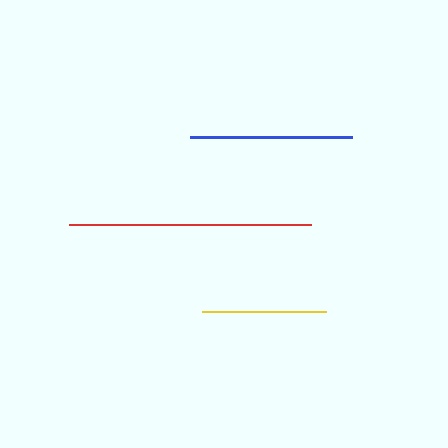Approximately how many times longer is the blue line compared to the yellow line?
The blue line is approximately 1.3 times the length of the yellow line.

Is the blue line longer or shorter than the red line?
The red line is longer than the blue line.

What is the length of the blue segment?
The blue segment is approximately 162 pixels long.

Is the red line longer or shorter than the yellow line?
The red line is longer than the yellow line.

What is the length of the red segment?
The red segment is approximately 242 pixels long.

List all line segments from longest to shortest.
From longest to shortest: red, blue, yellow.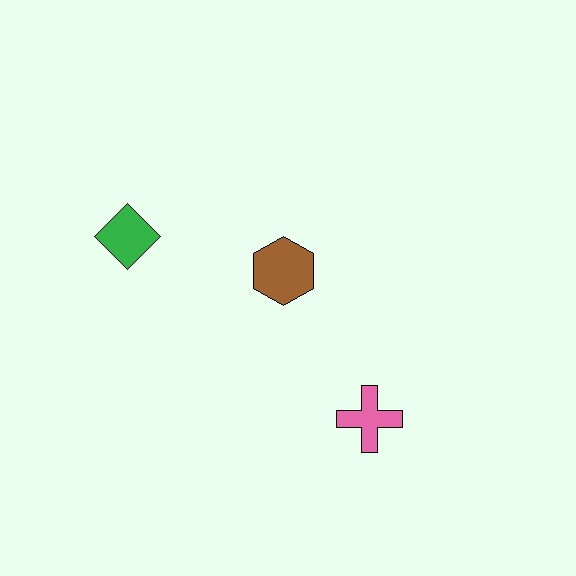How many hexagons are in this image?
There is 1 hexagon.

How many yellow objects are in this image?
There are no yellow objects.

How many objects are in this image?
There are 3 objects.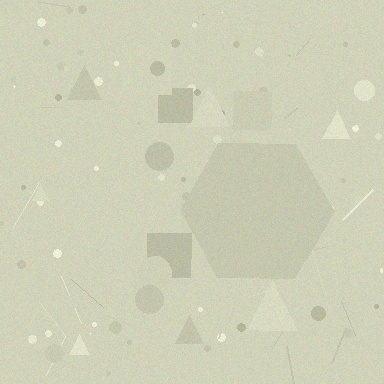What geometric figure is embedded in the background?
A hexagon is embedded in the background.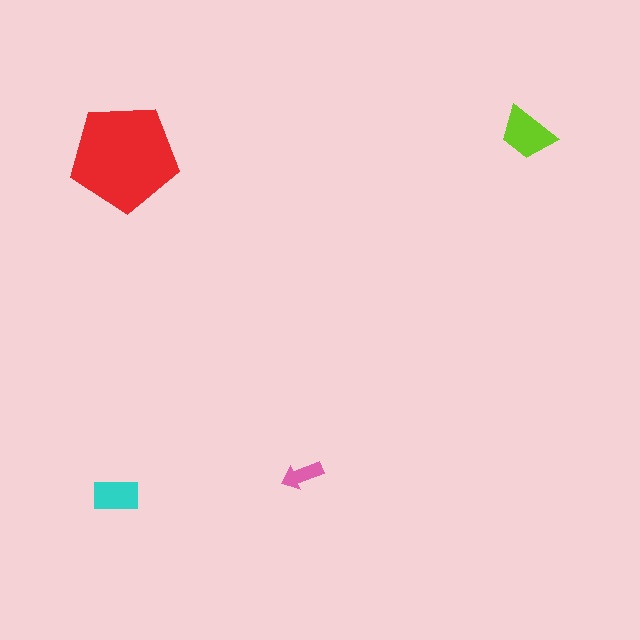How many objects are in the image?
There are 4 objects in the image.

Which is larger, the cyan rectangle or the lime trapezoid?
The lime trapezoid.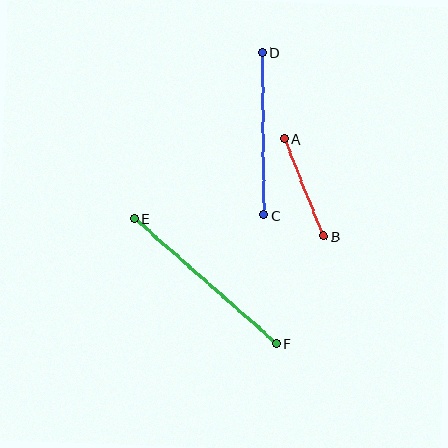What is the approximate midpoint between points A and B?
The midpoint is at approximately (304, 187) pixels.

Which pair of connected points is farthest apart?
Points E and F are farthest apart.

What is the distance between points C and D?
The distance is approximately 163 pixels.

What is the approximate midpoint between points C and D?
The midpoint is at approximately (263, 134) pixels.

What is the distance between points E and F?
The distance is approximately 189 pixels.